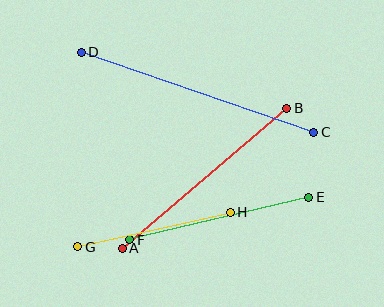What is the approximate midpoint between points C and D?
The midpoint is at approximately (198, 92) pixels.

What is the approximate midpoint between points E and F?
The midpoint is at approximately (219, 218) pixels.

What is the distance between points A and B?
The distance is approximately 216 pixels.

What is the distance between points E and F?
The distance is approximately 184 pixels.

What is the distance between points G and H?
The distance is approximately 157 pixels.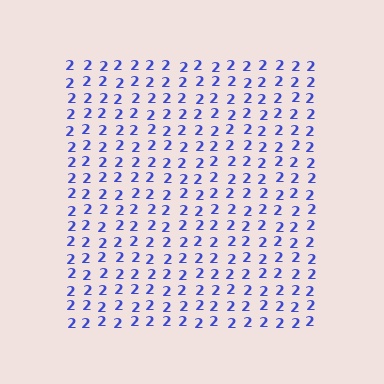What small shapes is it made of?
It is made of small digit 2's.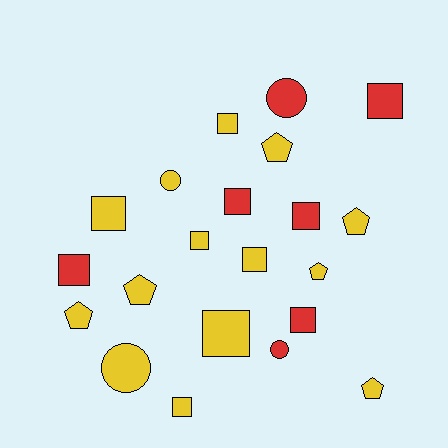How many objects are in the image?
There are 21 objects.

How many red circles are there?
There are 2 red circles.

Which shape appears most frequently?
Square, with 11 objects.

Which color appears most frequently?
Yellow, with 14 objects.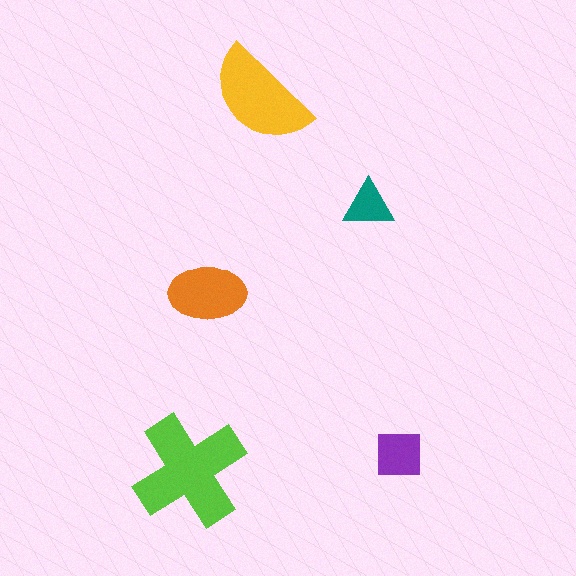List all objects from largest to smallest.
The lime cross, the yellow semicircle, the orange ellipse, the purple square, the teal triangle.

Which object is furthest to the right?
The purple square is rightmost.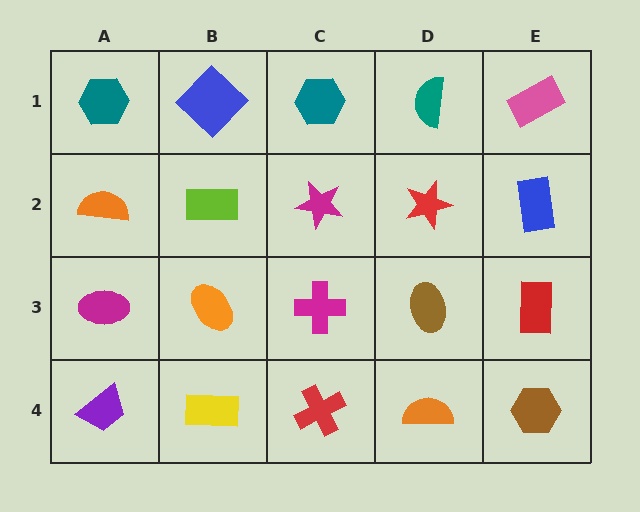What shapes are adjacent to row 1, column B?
A lime rectangle (row 2, column B), a teal hexagon (row 1, column A), a teal hexagon (row 1, column C).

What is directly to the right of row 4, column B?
A red cross.